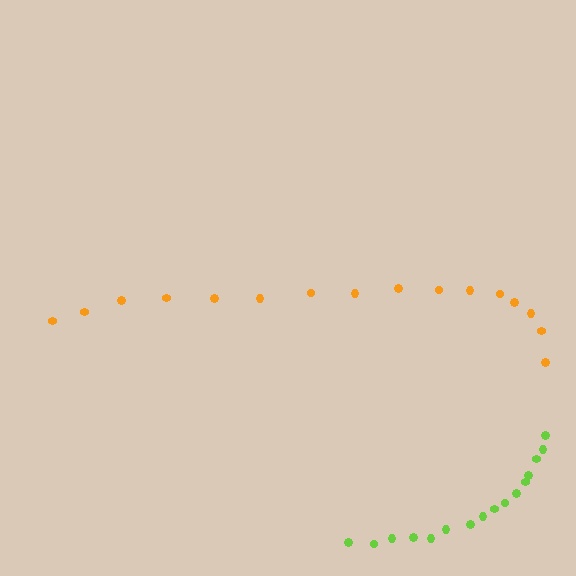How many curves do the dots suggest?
There are 2 distinct paths.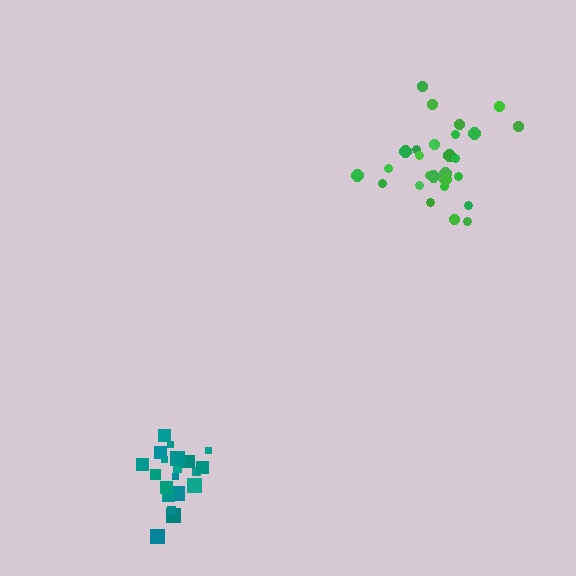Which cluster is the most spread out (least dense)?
Green.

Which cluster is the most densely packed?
Teal.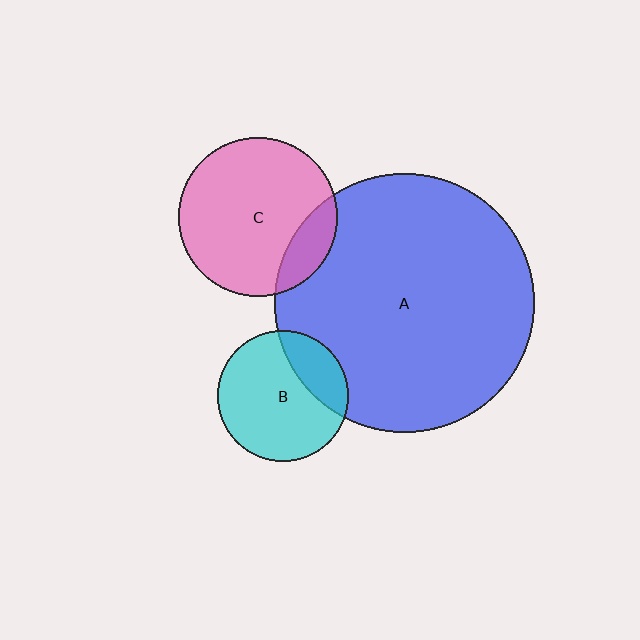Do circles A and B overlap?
Yes.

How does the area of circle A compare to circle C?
Approximately 2.6 times.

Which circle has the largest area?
Circle A (blue).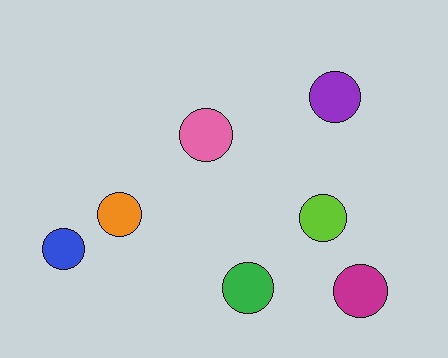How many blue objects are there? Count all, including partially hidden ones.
There is 1 blue object.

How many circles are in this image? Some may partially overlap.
There are 7 circles.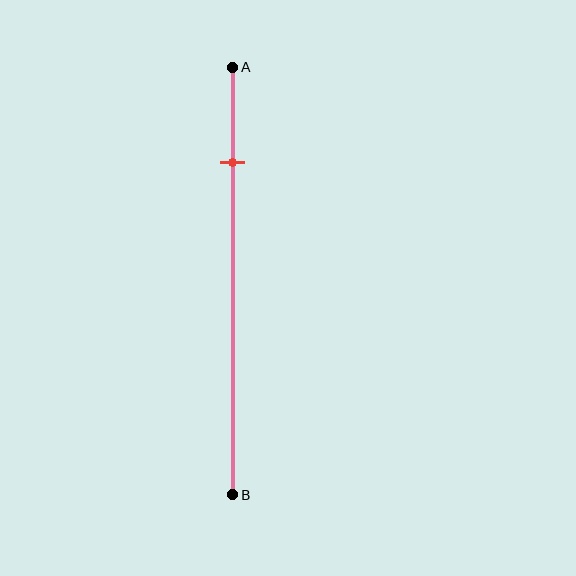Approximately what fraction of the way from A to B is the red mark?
The red mark is approximately 20% of the way from A to B.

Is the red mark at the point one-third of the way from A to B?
No, the mark is at about 20% from A, not at the 33% one-third point.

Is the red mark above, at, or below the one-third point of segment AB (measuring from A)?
The red mark is above the one-third point of segment AB.